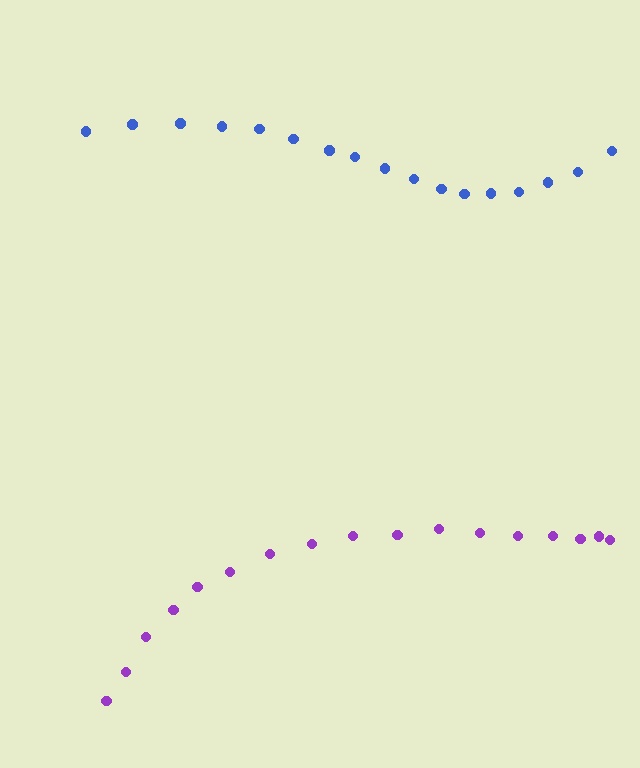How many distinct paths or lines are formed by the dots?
There are 2 distinct paths.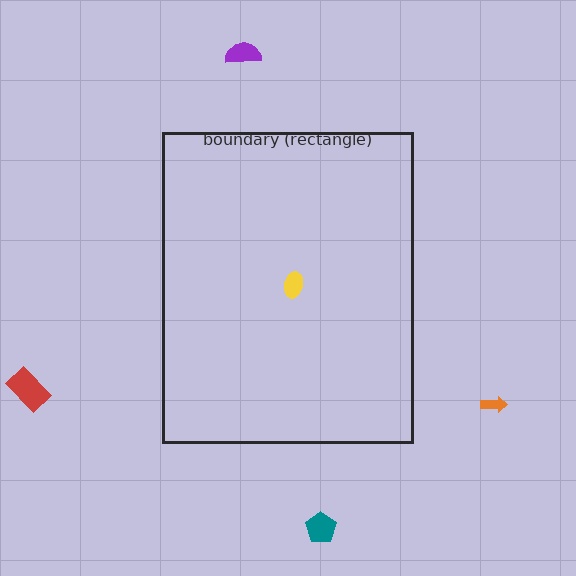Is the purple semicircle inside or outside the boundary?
Outside.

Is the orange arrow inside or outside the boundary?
Outside.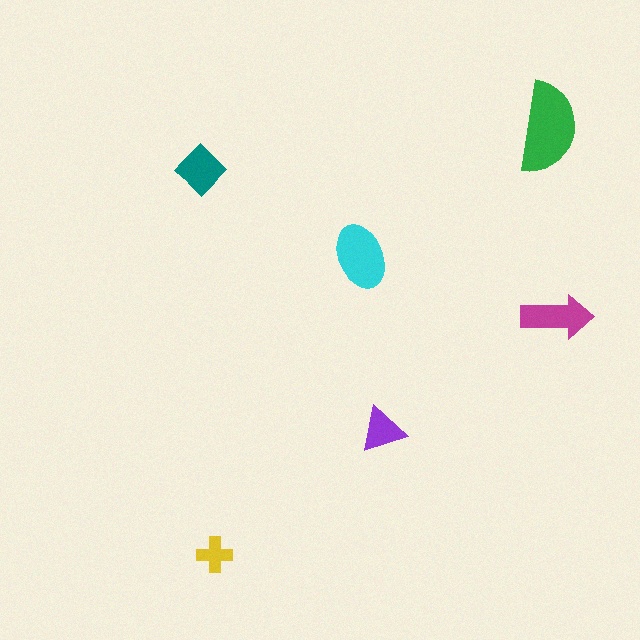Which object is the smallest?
The yellow cross.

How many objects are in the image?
There are 6 objects in the image.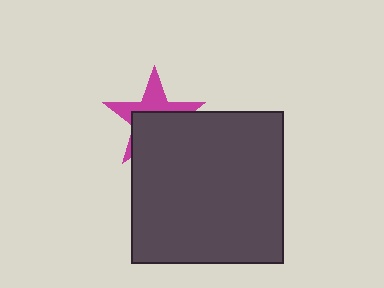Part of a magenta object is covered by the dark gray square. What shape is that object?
It is a star.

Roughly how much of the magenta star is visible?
About half of it is visible (roughly 46%).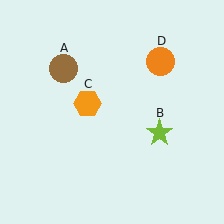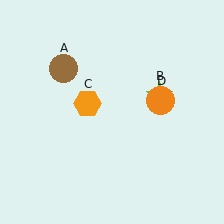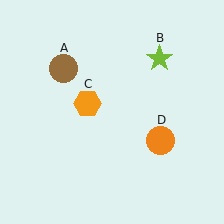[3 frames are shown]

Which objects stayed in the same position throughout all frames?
Brown circle (object A) and orange hexagon (object C) remained stationary.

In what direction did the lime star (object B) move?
The lime star (object B) moved up.